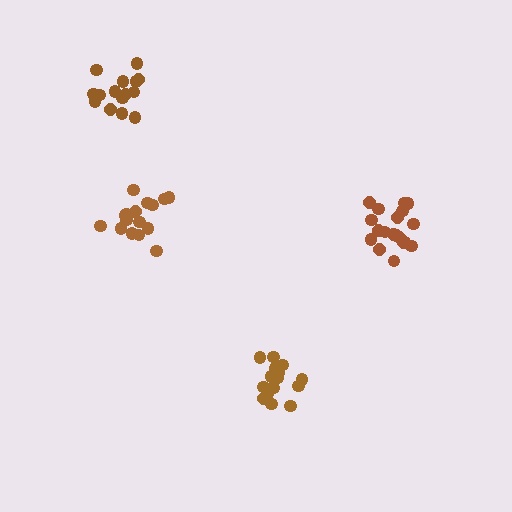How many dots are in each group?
Group 1: 20 dots, Group 2: 17 dots, Group 3: 15 dots, Group 4: 15 dots (67 total).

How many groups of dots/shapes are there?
There are 4 groups.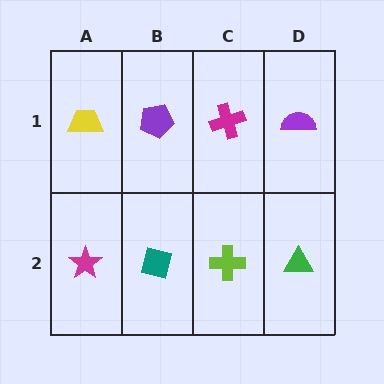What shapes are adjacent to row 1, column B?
A teal square (row 2, column B), a yellow trapezoid (row 1, column A), a magenta cross (row 1, column C).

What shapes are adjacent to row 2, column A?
A yellow trapezoid (row 1, column A), a teal square (row 2, column B).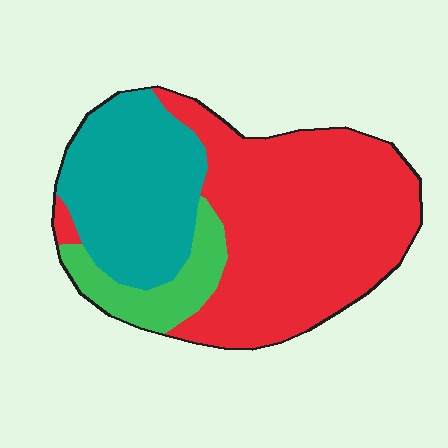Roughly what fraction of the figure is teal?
Teal covers roughly 30% of the figure.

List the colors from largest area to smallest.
From largest to smallest: red, teal, green.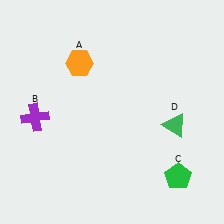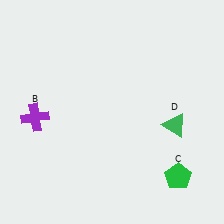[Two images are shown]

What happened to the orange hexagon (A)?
The orange hexagon (A) was removed in Image 2. It was in the top-left area of Image 1.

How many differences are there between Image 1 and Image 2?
There is 1 difference between the two images.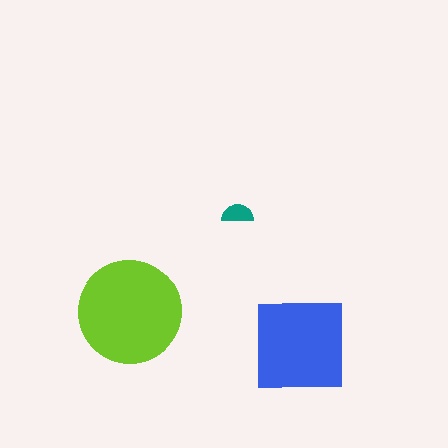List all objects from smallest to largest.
The teal semicircle, the blue square, the lime circle.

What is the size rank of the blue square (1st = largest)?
2nd.